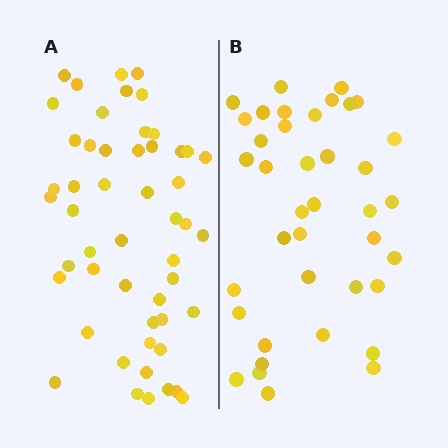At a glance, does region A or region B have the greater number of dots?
Region A (the left region) has more dots.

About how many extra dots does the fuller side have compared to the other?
Region A has roughly 12 or so more dots than region B.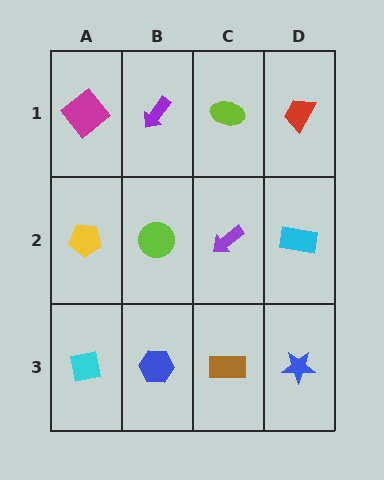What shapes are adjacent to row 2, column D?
A red trapezoid (row 1, column D), a blue star (row 3, column D), a purple arrow (row 2, column C).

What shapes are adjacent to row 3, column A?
A yellow pentagon (row 2, column A), a blue hexagon (row 3, column B).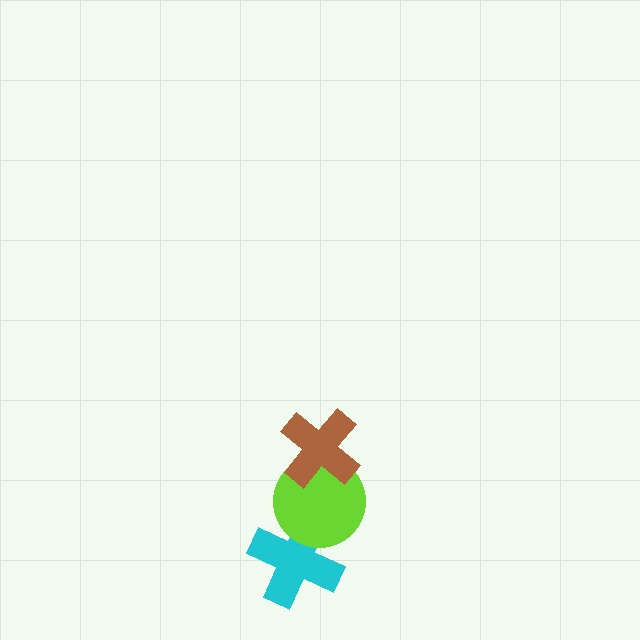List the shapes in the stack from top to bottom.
From top to bottom: the brown cross, the lime circle, the cyan cross.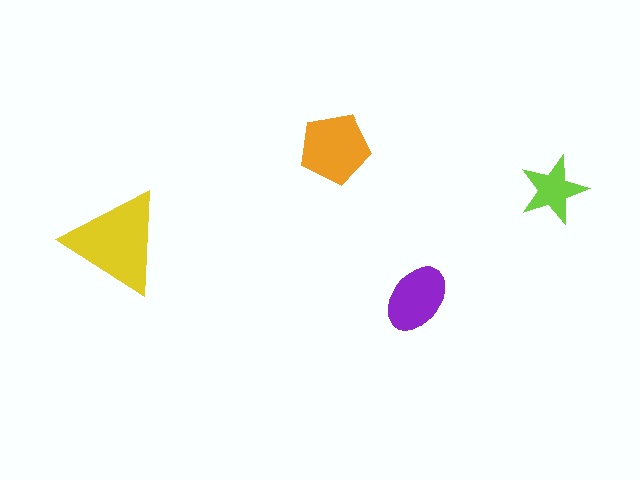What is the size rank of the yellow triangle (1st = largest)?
1st.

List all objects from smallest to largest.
The lime star, the purple ellipse, the orange pentagon, the yellow triangle.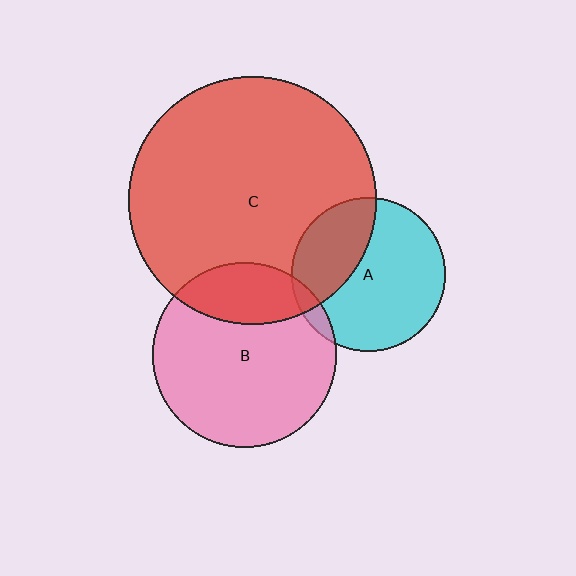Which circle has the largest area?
Circle C (red).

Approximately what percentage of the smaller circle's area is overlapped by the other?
Approximately 5%.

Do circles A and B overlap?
Yes.